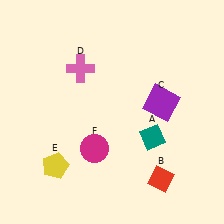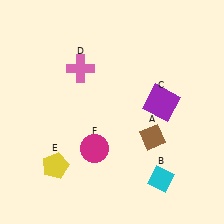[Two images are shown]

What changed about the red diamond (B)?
In Image 1, B is red. In Image 2, it changed to cyan.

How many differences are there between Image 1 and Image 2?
There are 2 differences between the two images.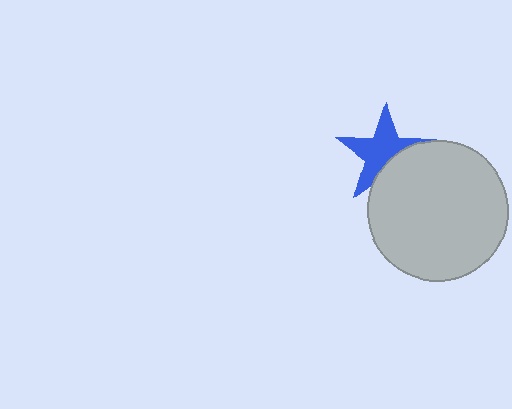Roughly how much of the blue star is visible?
Most of it is visible (roughly 66%).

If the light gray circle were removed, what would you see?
You would see the complete blue star.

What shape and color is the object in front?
The object in front is a light gray circle.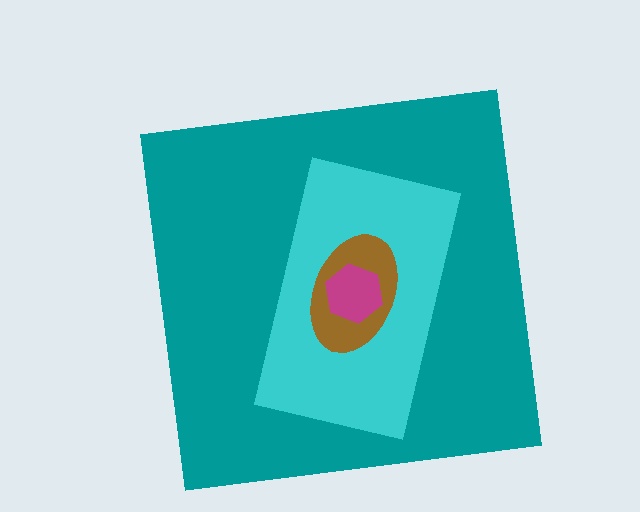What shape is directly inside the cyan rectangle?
The brown ellipse.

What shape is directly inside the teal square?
The cyan rectangle.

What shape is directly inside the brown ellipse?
The magenta hexagon.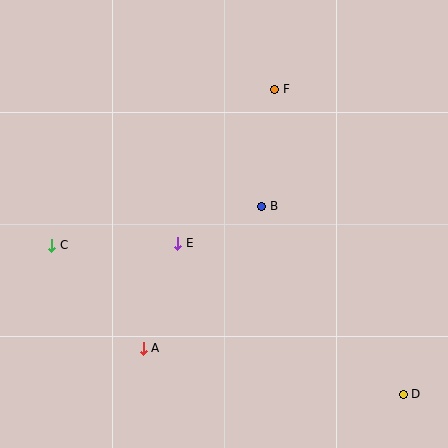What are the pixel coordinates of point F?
Point F is at (275, 89).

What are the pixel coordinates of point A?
Point A is at (143, 348).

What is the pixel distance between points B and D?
The distance between B and D is 235 pixels.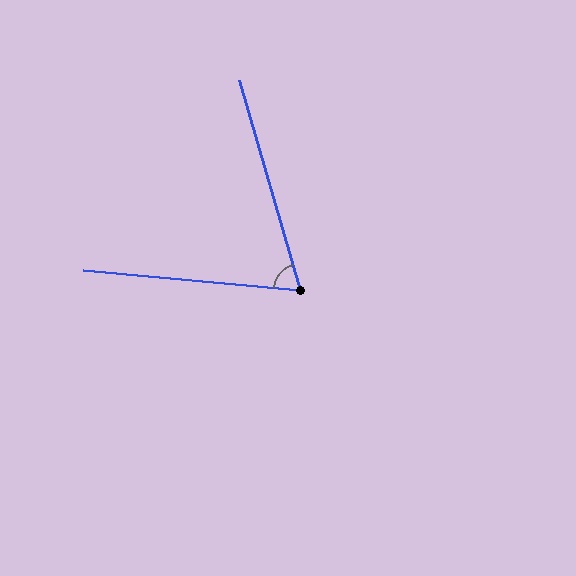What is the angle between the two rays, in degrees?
Approximately 69 degrees.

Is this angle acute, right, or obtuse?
It is acute.